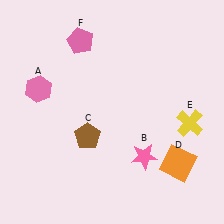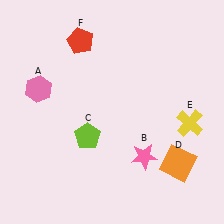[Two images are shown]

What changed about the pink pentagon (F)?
In Image 1, F is pink. In Image 2, it changed to red.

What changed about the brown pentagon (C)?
In Image 1, C is brown. In Image 2, it changed to lime.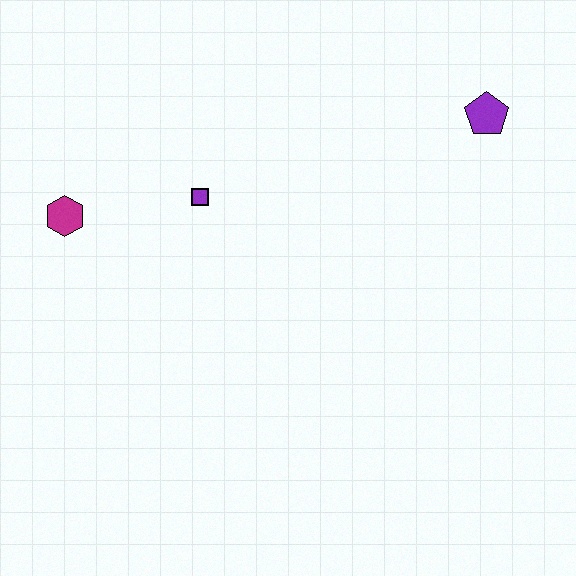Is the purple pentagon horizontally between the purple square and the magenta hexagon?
No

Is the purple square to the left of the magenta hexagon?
No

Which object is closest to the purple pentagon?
The purple square is closest to the purple pentagon.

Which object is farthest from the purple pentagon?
The magenta hexagon is farthest from the purple pentagon.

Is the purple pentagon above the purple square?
Yes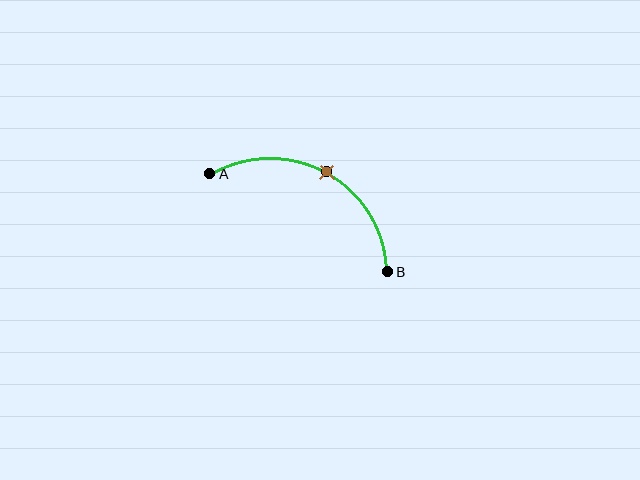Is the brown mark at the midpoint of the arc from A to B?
Yes. The brown mark lies on the arc at equal arc-length from both A and B — it is the arc midpoint.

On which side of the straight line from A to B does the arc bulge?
The arc bulges above the straight line connecting A and B.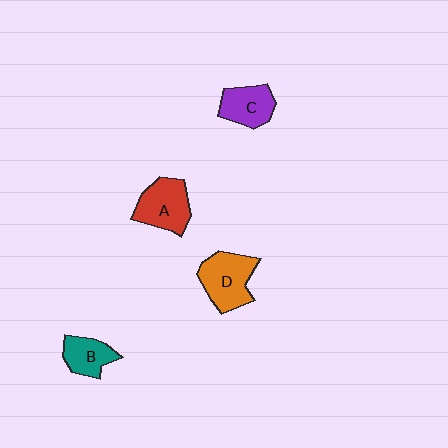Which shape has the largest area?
Shape D (orange).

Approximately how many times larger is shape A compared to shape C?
Approximately 1.3 times.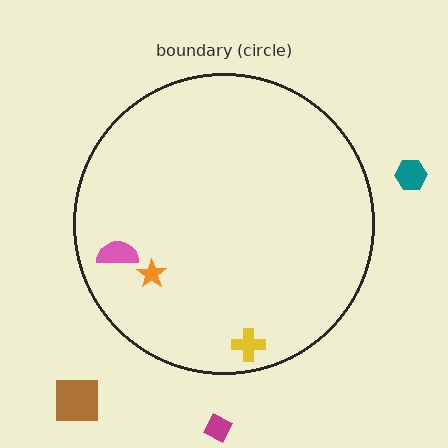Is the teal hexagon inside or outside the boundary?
Outside.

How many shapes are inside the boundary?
3 inside, 3 outside.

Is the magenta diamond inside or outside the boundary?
Outside.